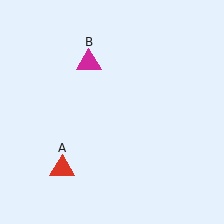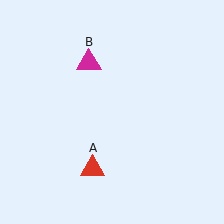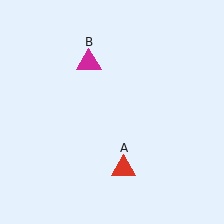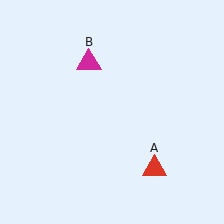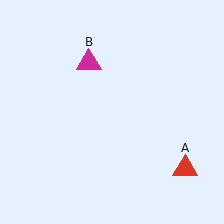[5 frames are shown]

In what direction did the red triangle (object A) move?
The red triangle (object A) moved right.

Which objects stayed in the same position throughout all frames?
Magenta triangle (object B) remained stationary.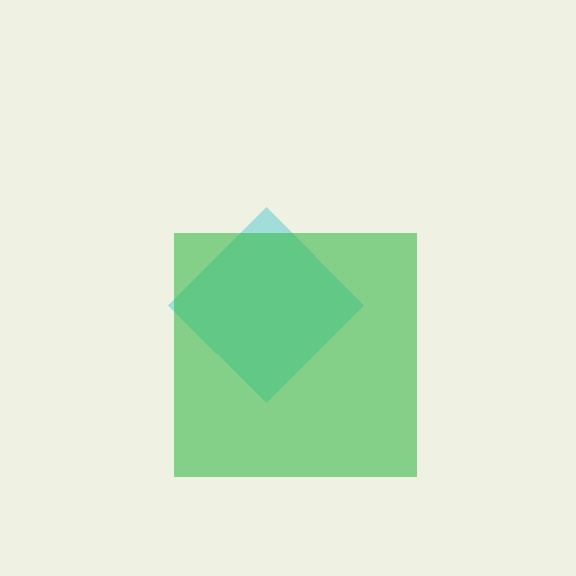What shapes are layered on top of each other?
The layered shapes are: a cyan diamond, a green square.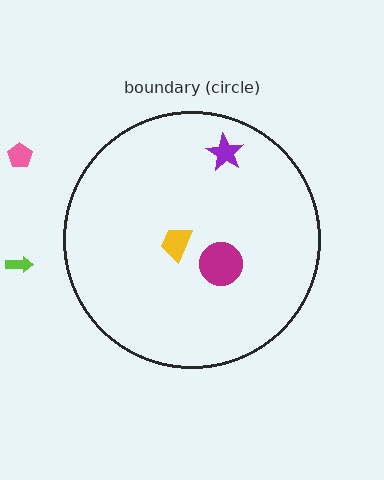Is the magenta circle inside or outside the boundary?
Inside.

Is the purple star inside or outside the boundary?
Inside.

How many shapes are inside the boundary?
3 inside, 2 outside.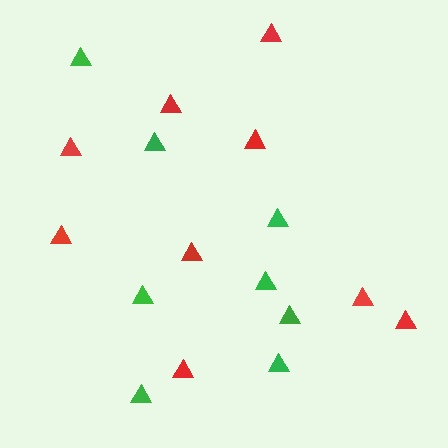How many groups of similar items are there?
There are 2 groups: one group of green triangles (8) and one group of red triangles (9).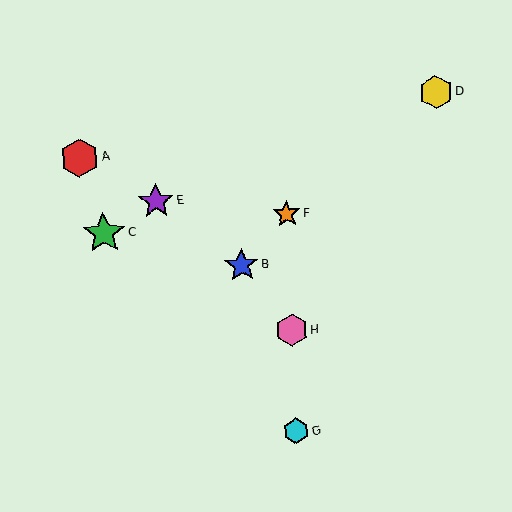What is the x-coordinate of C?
Object C is at x≈104.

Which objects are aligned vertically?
Objects F, G, H are aligned vertically.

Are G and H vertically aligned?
Yes, both are at x≈296.